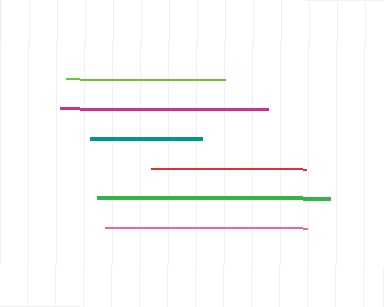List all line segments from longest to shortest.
From longest to shortest: green, magenta, pink, lime, red, teal.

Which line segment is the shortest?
The teal line is the shortest at approximately 112 pixels.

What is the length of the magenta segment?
The magenta segment is approximately 208 pixels long.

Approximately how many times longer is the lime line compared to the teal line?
The lime line is approximately 1.4 times the length of the teal line.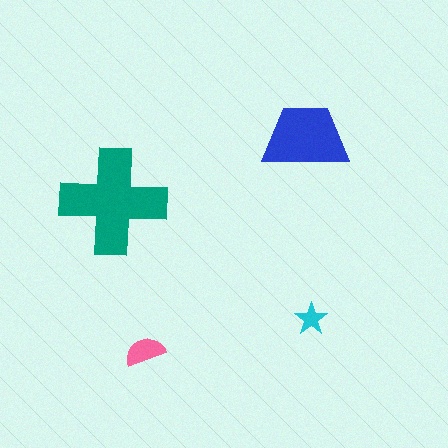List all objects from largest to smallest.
The teal cross, the blue trapezoid, the pink semicircle, the cyan star.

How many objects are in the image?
There are 4 objects in the image.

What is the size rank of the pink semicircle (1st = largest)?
3rd.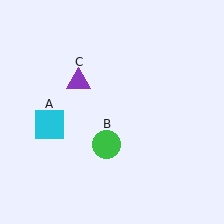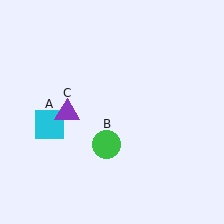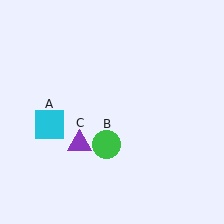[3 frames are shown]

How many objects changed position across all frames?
1 object changed position: purple triangle (object C).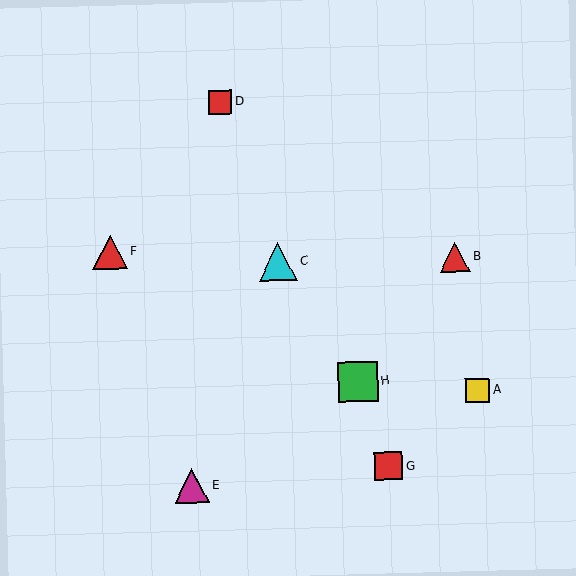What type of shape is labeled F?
Shape F is a red triangle.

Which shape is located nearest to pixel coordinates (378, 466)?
The red square (labeled G) at (389, 466) is nearest to that location.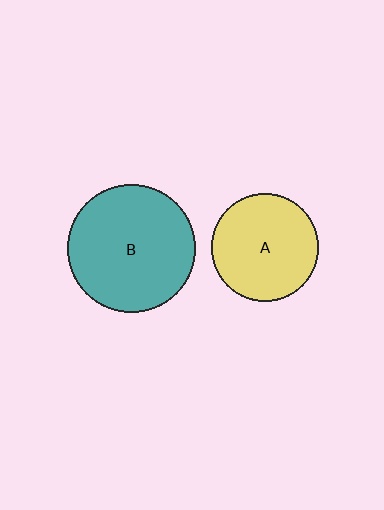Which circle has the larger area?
Circle B (teal).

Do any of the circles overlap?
No, none of the circles overlap.